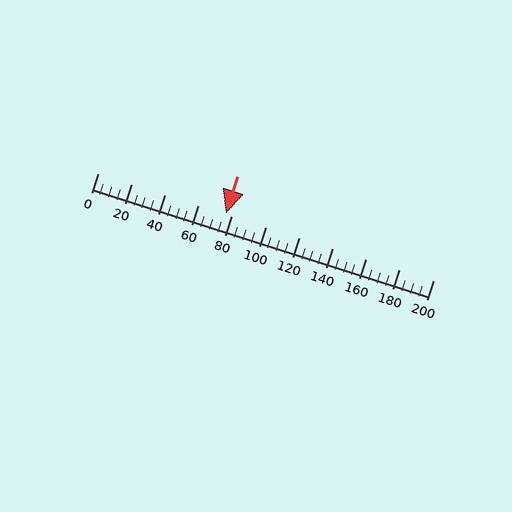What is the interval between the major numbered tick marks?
The major tick marks are spaced 20 units apart.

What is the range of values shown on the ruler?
The ruler shows values from 0 to 200.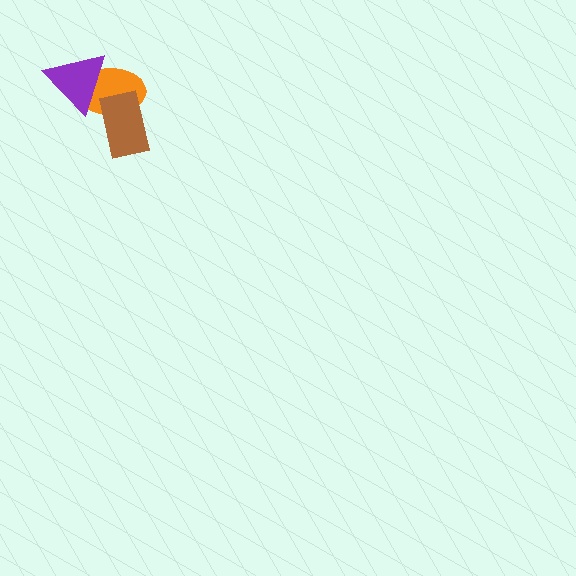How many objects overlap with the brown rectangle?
1 object overlaps with the brown rectangle.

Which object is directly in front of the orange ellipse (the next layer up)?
The purple triangle is directly in front of the orange ellipse.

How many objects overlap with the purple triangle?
1 object overlaps with the purple triangle.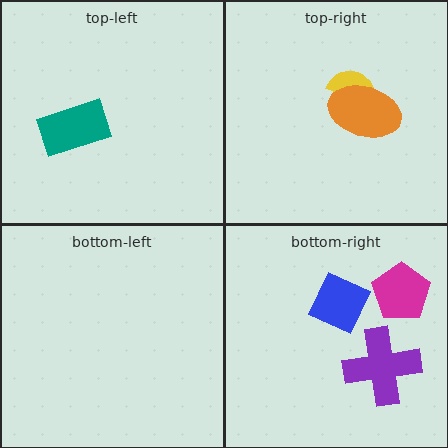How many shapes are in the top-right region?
2.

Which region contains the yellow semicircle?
The top-right region.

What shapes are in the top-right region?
The yellow semicircle, the orange ellipse.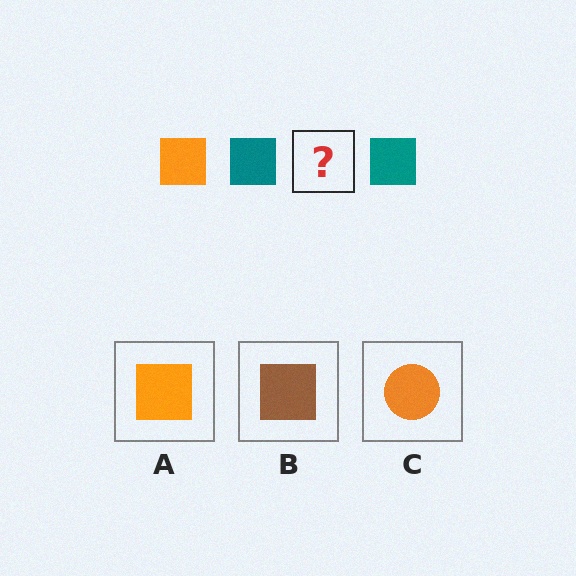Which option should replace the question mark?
Option A.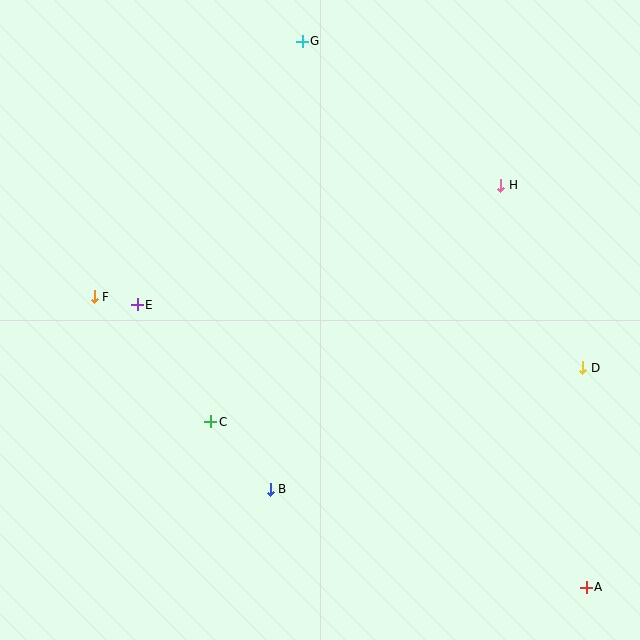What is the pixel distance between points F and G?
The distance between F and G is 330 pixels.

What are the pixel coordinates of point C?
Point C is at (211, 422).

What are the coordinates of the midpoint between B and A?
The midpoint between B and A is at (428, 538).